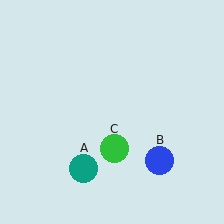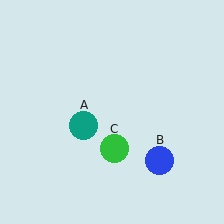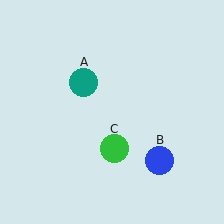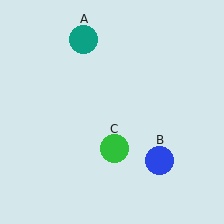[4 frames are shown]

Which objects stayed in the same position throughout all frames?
Blue circle (object B) and green circle (object C) remained stationary.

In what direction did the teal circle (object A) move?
The teal circle (object A) moved up.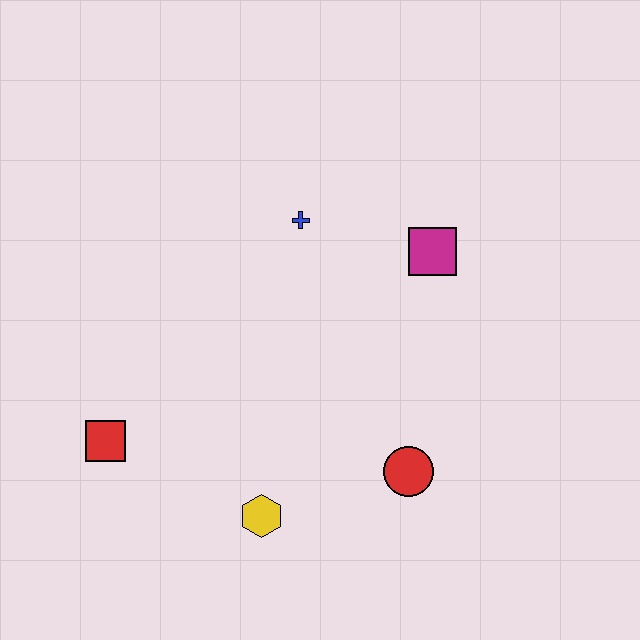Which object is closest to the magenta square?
The blue cross is closest to the magenta square.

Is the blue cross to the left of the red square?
No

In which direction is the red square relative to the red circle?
The red square is to the left of the red circle.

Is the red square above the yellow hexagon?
Yes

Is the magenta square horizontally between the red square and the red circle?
No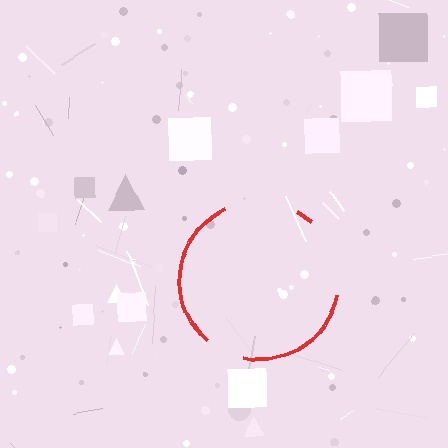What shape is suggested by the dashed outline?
The dashed outline suggests a circle.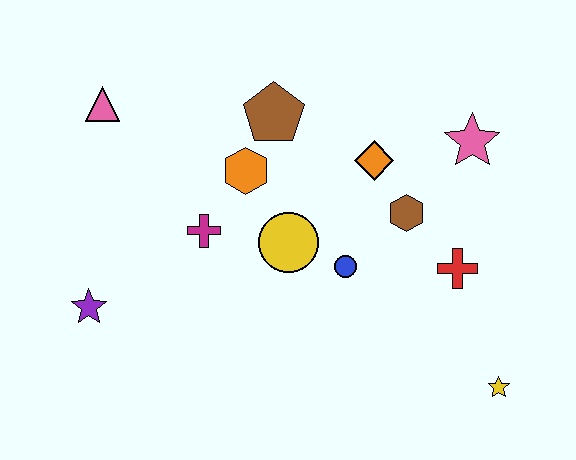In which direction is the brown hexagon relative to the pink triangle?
The brown hexagon is to the right of the pink triangle.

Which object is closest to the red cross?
The brown hexagon is closest to the red cross.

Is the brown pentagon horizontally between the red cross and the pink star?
No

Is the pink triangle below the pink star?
No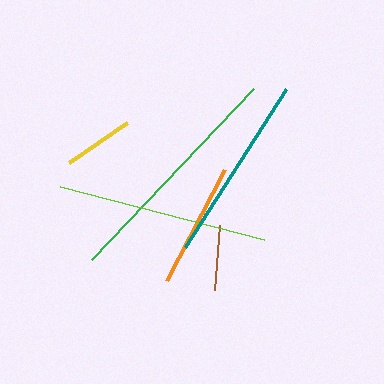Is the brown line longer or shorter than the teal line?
The teal line is longer than the brown line.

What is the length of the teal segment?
The teal segment is approximately 187 pixels long.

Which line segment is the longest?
The green line is the longest at approximately 236 pixels.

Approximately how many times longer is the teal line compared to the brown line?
The teal line is approximately 2.9 times the length of the brown line.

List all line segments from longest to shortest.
From longest to shortest: green, lime, teal, orange, yellow, brown.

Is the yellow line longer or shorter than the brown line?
The yellow line is longer than the brown line.